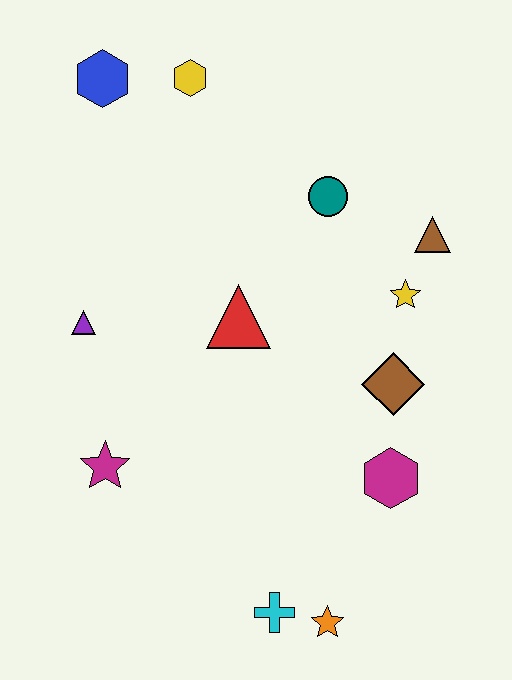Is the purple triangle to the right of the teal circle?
No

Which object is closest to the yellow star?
The brown triangle is closest to the yellow star.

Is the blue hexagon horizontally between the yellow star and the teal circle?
No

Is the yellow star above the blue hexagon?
No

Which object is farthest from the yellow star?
The blue hexagon is farthest from the yellow star.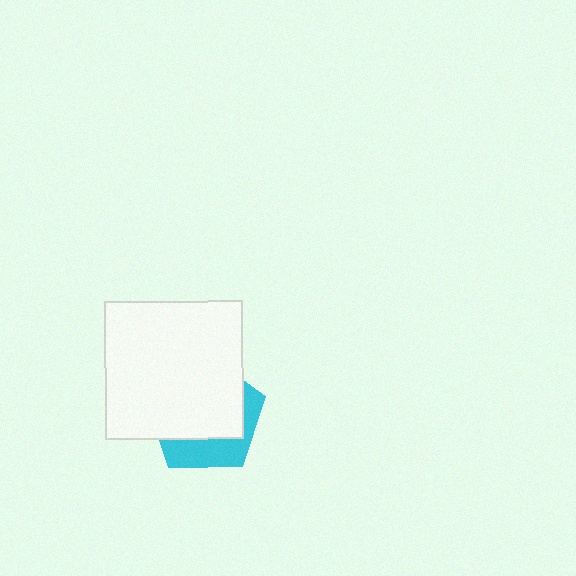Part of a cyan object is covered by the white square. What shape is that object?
It is a pentagon.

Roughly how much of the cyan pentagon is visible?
A small part of it is visible (roughly 33%).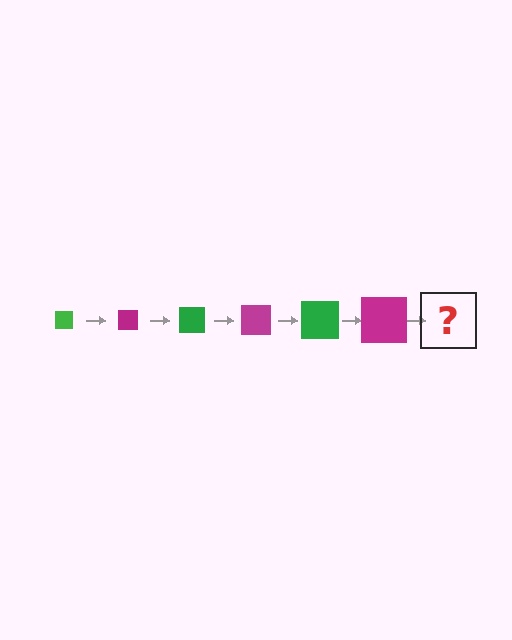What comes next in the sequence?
The next element should be a green square, larger than the previous one.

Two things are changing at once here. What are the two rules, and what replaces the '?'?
The two rules are that the square grows larger each step and the color cycles through green and magenta. The '?' should be a green square, larger than the previous one.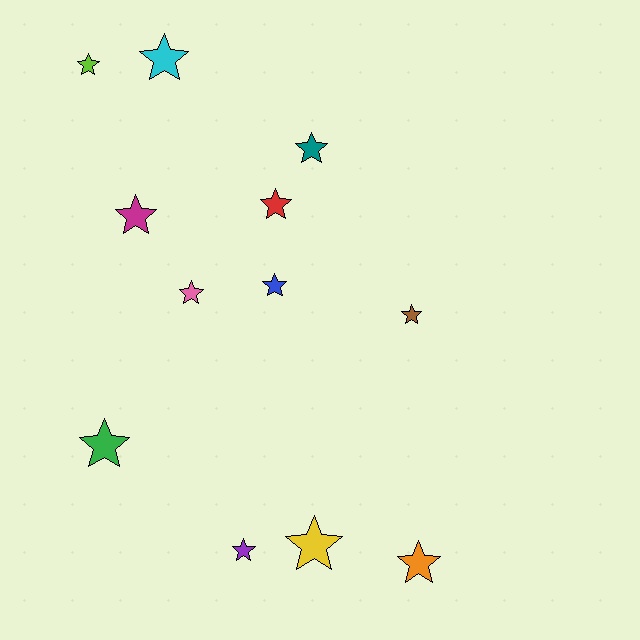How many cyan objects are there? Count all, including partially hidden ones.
There is 1 cyan object.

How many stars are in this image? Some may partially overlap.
There are 12 stars.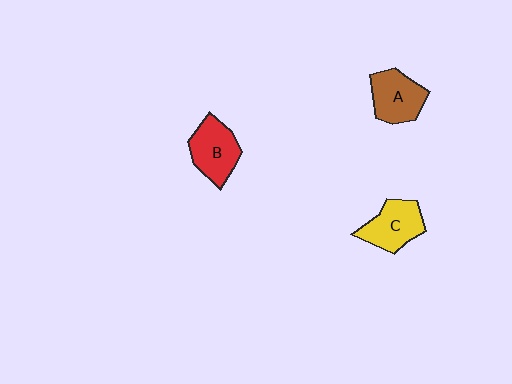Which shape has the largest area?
Shape B (red).